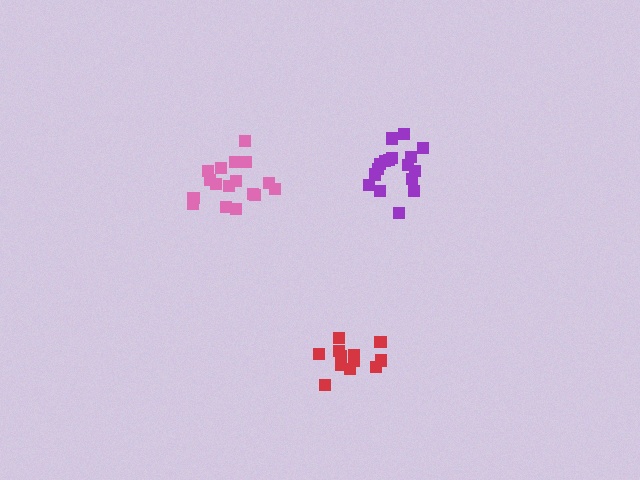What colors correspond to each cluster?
The clusters are colored: pink, red, purple.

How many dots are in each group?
Group 1: 17 dots, Group 2: 12 dots, Group 3: 17 dots (46 total).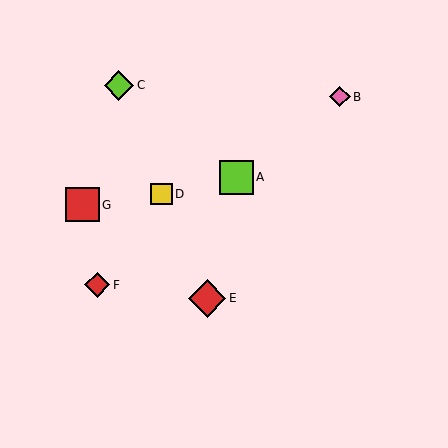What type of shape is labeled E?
Shape E is a red diamond.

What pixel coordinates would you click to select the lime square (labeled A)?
Click at (236, 177) to select the lime square A.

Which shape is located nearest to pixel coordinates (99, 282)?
The red diamond (labeled F) at (97, 285) is nearest to that location.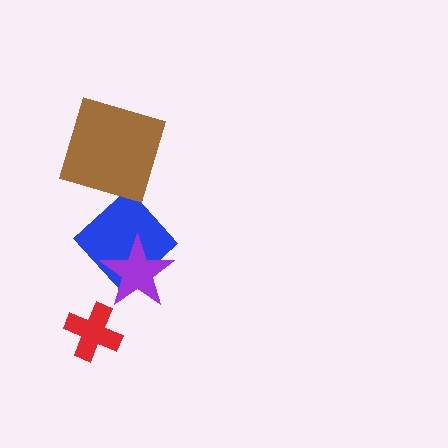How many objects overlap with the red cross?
0 objects overlap with the red cross.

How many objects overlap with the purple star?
1 object overlaps with the purple star.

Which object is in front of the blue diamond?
The purple star is in front of the blue diamond.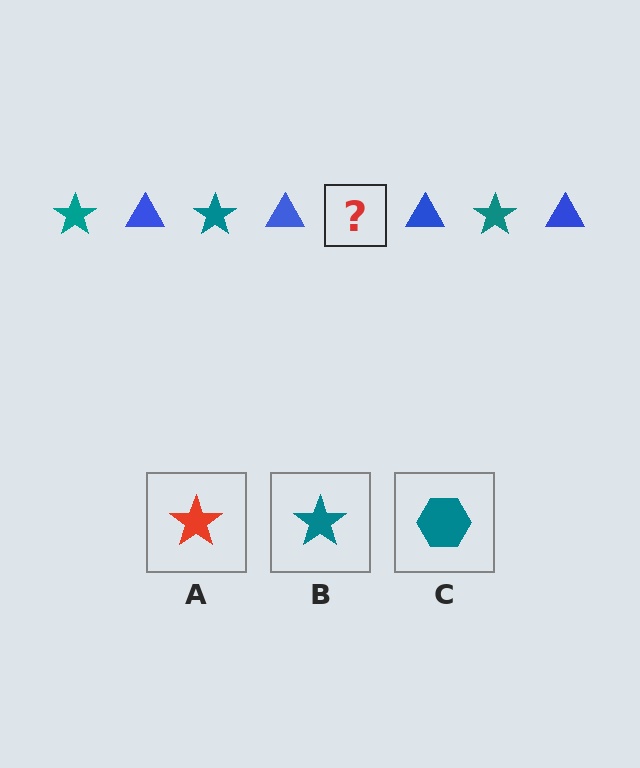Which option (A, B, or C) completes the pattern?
B.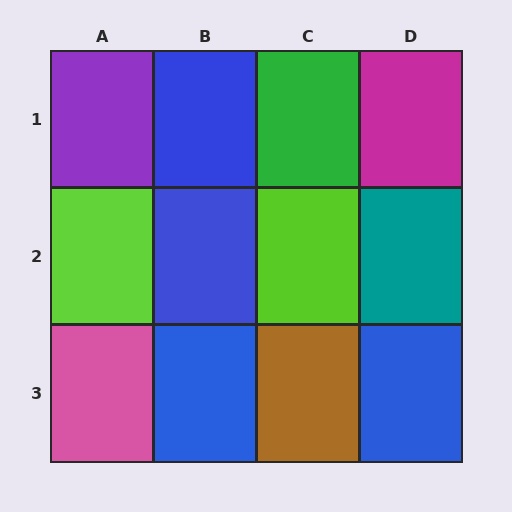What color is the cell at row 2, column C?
Lime.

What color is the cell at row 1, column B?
Blue.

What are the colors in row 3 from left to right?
Pink, blue, brown, blue.